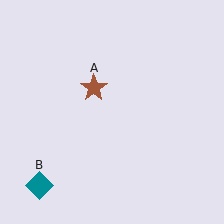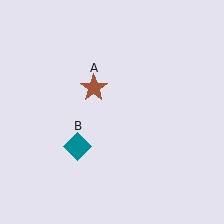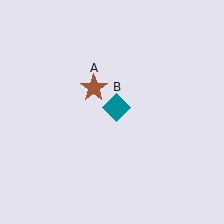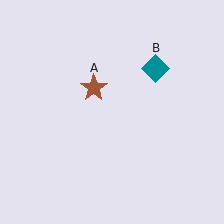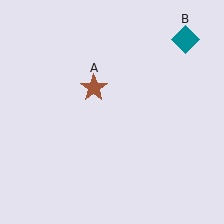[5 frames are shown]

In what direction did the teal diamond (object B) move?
The teal diamond (object B) moved up and to the right.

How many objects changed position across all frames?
1 object changed position: teal diamond (object B).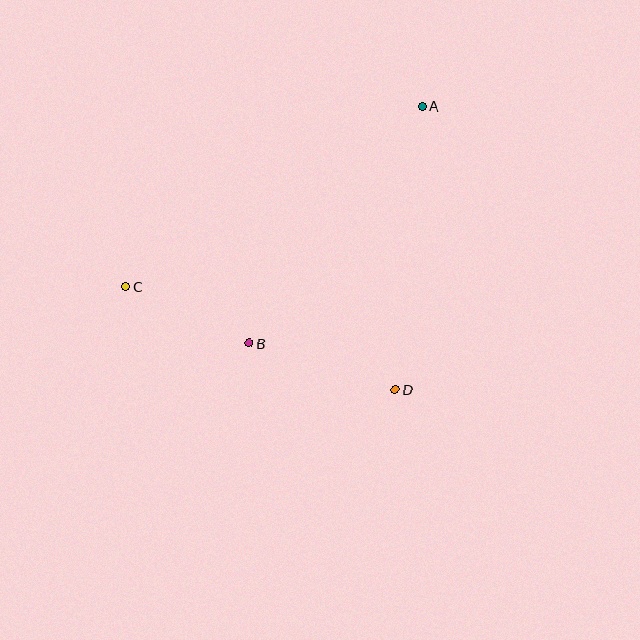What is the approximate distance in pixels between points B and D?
The distance between B and D is approximately 153 pixels.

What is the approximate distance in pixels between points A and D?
The distance between A and D is approximately 284 pixels.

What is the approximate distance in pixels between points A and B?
The distance between A and B is approximately 293 pixels.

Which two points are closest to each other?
Points B and C are closest to each other.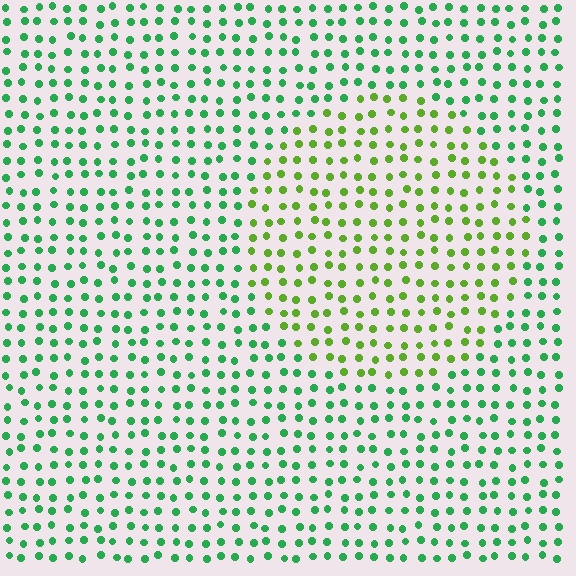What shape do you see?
I see a circle.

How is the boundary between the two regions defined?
The boundary is defined purely by a slight shift in hue (about 42 degrees). Spacing, size, and orientation are identical on both sides.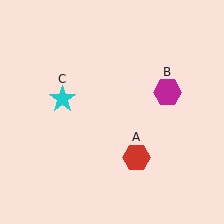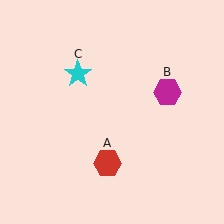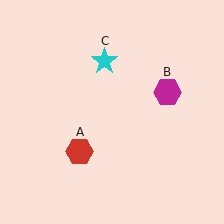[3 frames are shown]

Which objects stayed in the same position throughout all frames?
Magenta hexagon (object B) remained stationary.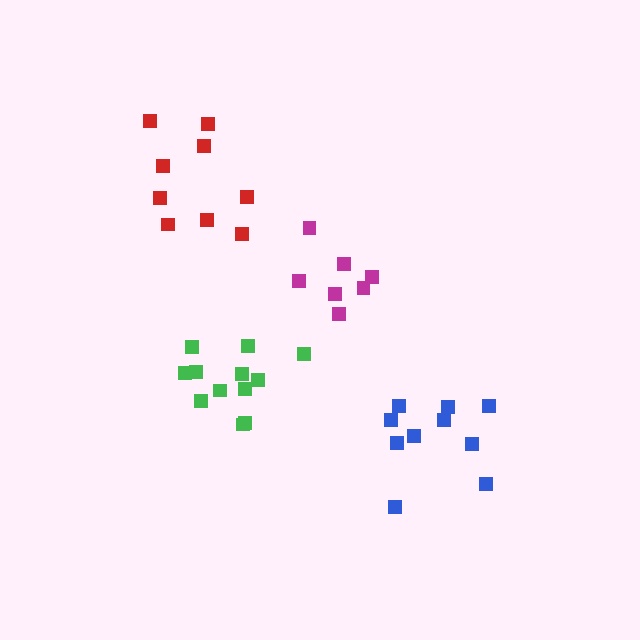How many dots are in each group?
Group 1: 9 dots, Group 2: 7 dots, Group 3: 10 dots, Group 4: 12 dots (38 total).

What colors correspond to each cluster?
The clusters are colored: red, magenta, blue, green.